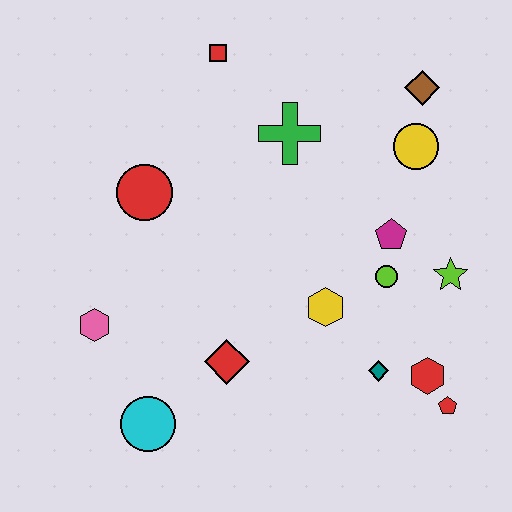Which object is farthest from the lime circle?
The pink hexagon is farthest from the lime circle.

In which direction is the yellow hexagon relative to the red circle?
The yellow hexagon is to the right of the red circle.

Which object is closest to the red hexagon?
The red pentagon is closest to the red hexagon.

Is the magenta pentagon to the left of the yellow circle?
Yes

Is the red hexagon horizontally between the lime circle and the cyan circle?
No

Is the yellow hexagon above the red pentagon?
Yes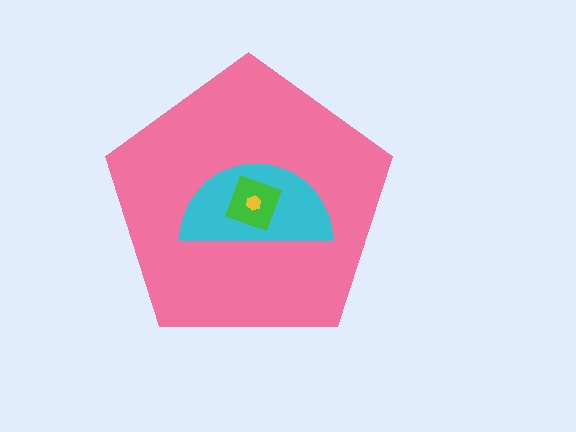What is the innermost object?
The yellow hexagon.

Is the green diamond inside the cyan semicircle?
Yes.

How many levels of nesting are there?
4.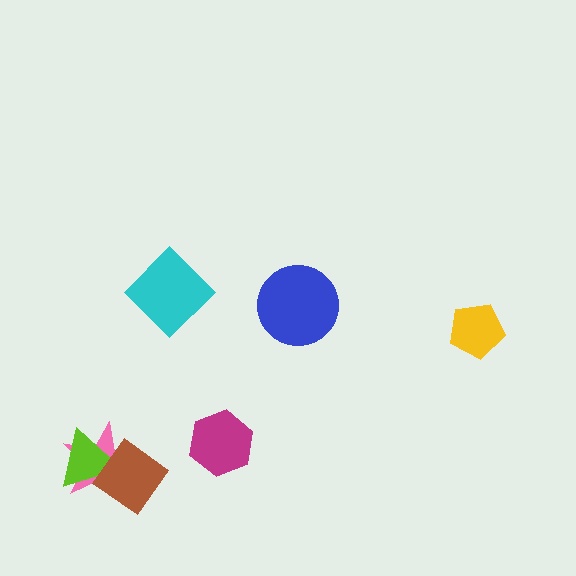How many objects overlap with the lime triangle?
2 objects overlap with the lime triangle.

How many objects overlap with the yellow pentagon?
0 objects overlap with the yellow pentagon.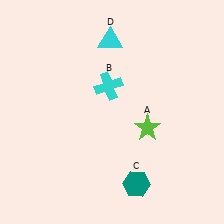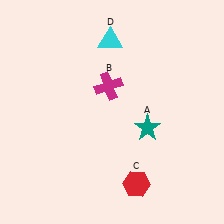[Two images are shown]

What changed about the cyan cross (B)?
In Image 1, B is cyan. In Image 2, it changed to magenta.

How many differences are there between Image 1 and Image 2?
There are 3 differences between the two images.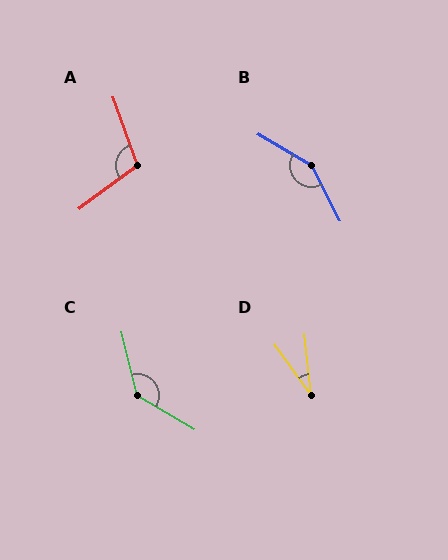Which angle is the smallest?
D, at approximately 29 degrees.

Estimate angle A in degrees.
Approximately 107 degrees.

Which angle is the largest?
B, at approximately 148 degrees.